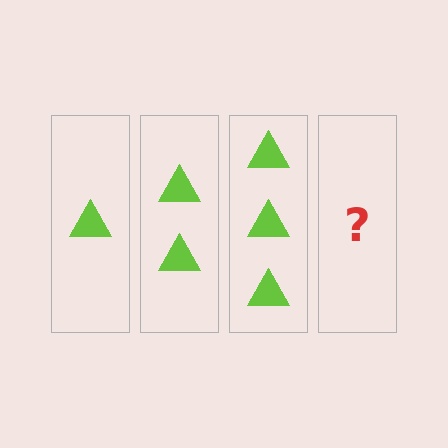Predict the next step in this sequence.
The next step is 4 triangles.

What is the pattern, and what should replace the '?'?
The pattern is that each step adds one more triangle. The '?' should be 4 triangles.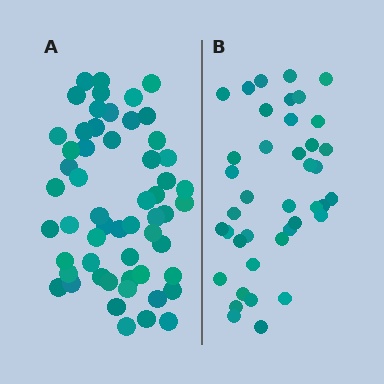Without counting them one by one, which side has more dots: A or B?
Region A (the left region) has more dots.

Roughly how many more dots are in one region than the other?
Region A has approximately 15 more dots than region B.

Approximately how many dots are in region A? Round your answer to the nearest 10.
About 60 dots. (The exact count is 56, which rounds to 60.)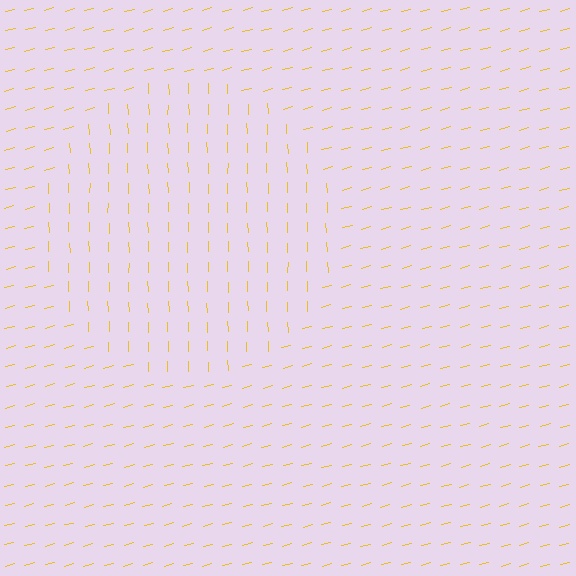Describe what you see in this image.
The image is filled with small yellow line segments. A circle region in the image has lines oriented differently from the surrounding lines, creating a visible texture boundary.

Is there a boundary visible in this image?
Yes, there is a texture boundary formed by a change in line orientation.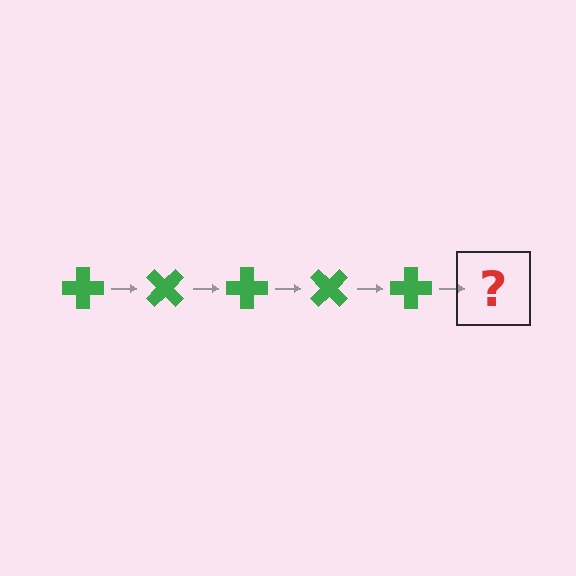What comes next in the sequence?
The next element should be a green cross rotated 225 degrees.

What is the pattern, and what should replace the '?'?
The pattern is that the cross rotates 45 degrees each step. The '?' should be a green cross rotated 225 degrees.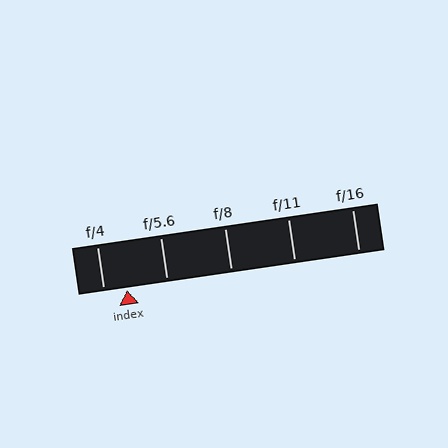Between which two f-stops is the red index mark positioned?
The index mark is between f/4 and f/5.6.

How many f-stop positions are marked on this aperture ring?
There are 5 f-stop positions marked.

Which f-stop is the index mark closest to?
The index mark is closest to f/4.